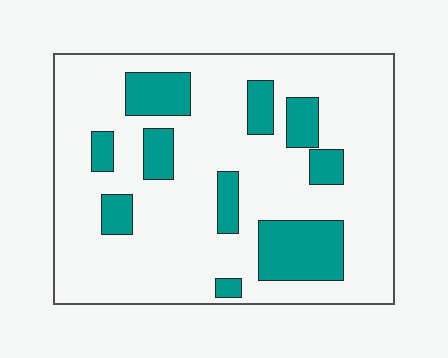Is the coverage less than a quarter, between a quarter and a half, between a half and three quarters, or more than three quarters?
Less than a quarter.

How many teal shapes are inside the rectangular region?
10.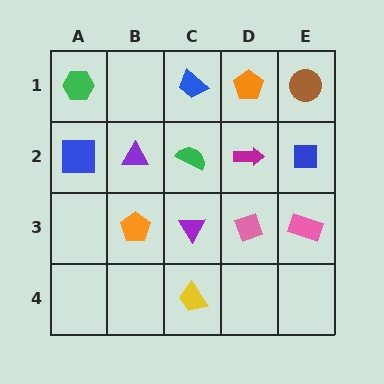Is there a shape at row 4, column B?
No, that cell is empty.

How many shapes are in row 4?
1 shape.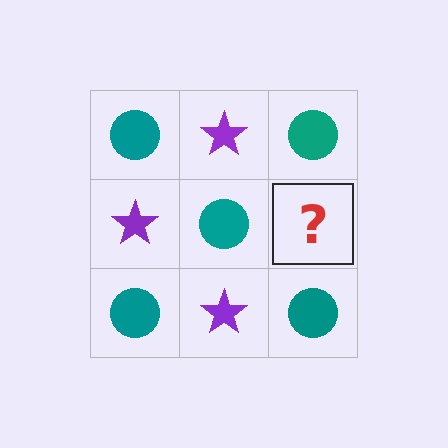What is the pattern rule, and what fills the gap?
The rule is that it alternates teal circle and purple star in a checkerboard pattern. The gap should be filled with a purple star.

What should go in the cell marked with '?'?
The missing cell should contain a purple star.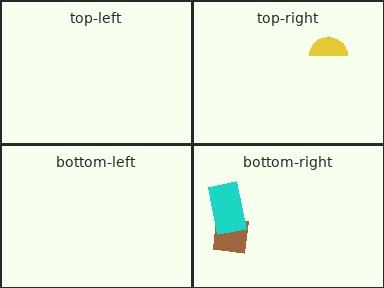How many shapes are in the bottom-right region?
2.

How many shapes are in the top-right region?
1.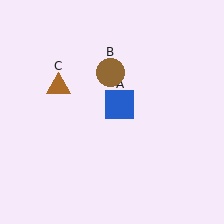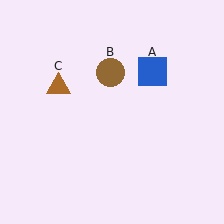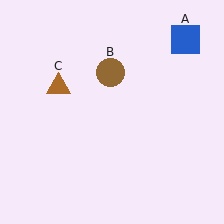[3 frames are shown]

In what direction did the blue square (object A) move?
The blue square (object A) moved up and to the right.